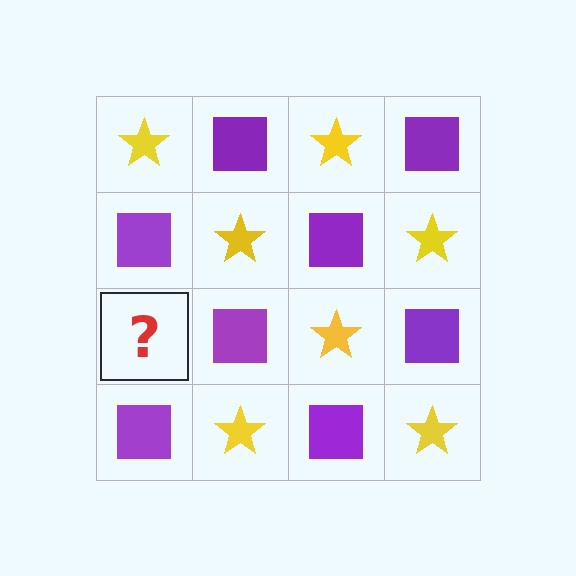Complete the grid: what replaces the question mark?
The question mark should be replaced with a yellow star.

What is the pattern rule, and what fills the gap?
The rule is that it alternates yellow star and purple square in a checkerboard pattern. The gap should be filled with a yellow star.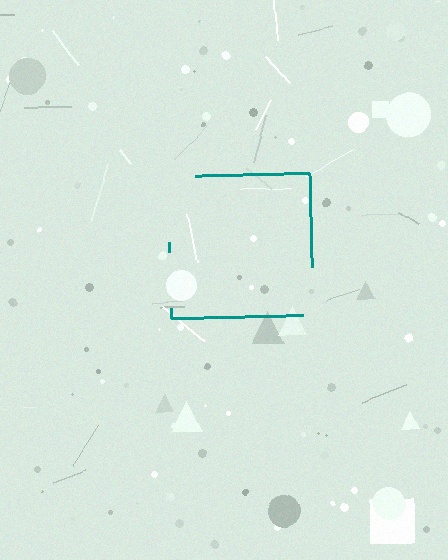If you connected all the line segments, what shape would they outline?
They would outline a square.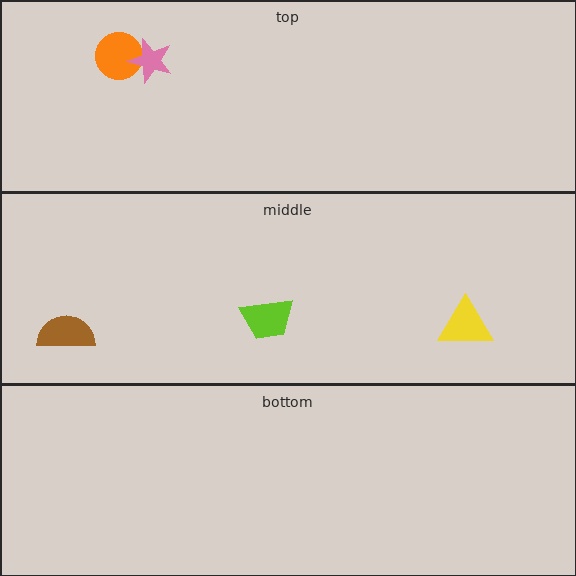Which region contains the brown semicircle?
The middle region.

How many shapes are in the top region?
2.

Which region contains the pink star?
The top region.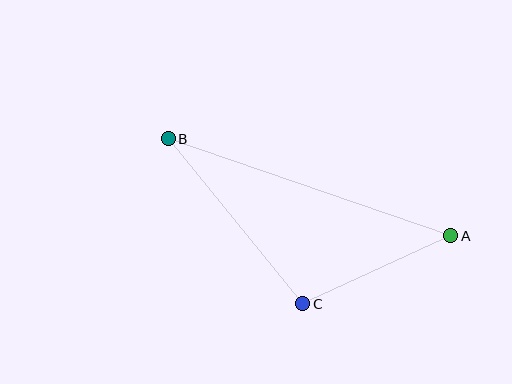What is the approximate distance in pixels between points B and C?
The distance between B and C is approximately 213 pixels.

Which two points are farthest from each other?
Points A and B are farthest from each other.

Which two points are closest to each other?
Points A and C are closest to each other.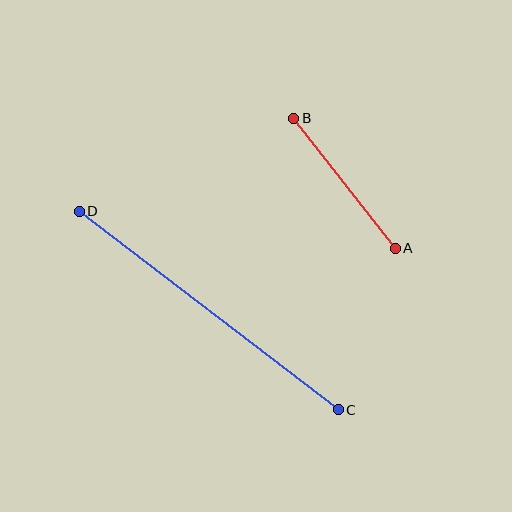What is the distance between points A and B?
The distance is approximately 165 pixels.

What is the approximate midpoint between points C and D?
The midpoint is at approximately (209, 310) pixels.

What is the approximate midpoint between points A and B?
The midpoint is at approximately (345, 183) pixels.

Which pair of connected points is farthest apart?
Points C and D are farthest apart.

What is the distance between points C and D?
The distance is approximately 326 pixels.